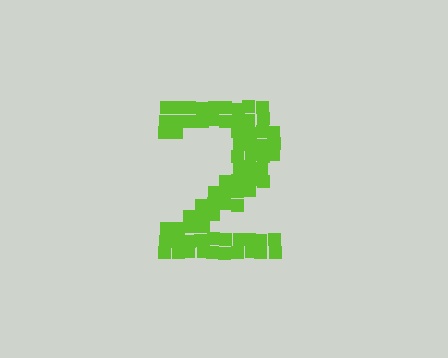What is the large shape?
The large shape is the digit 2.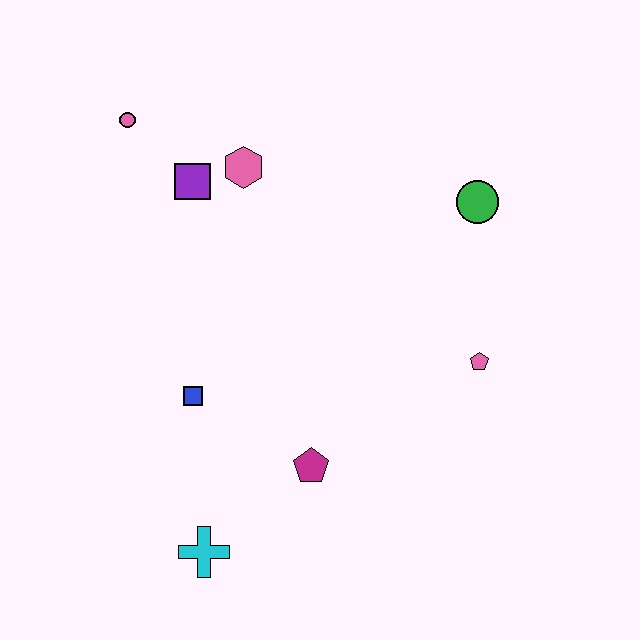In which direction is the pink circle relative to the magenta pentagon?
The pink circle is above the magenta pentagon.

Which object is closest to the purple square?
The pink hexagon is closest to the purple square.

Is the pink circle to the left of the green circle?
Yes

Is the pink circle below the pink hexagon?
No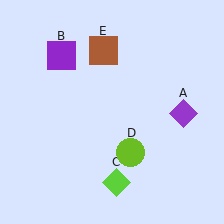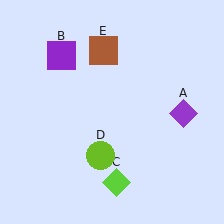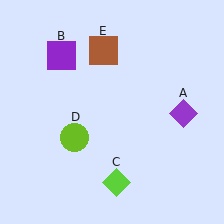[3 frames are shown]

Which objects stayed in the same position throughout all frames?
Purple diamond (object A) and purple square (object B) and lime diamond (object C) and brown square (object E) remained stationary.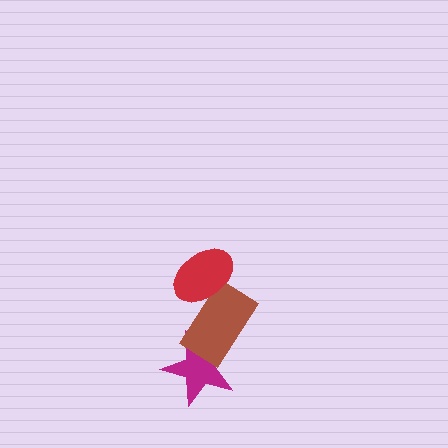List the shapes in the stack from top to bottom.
From top to bottom: the red ellipse, the brown rectangle, the magenta star.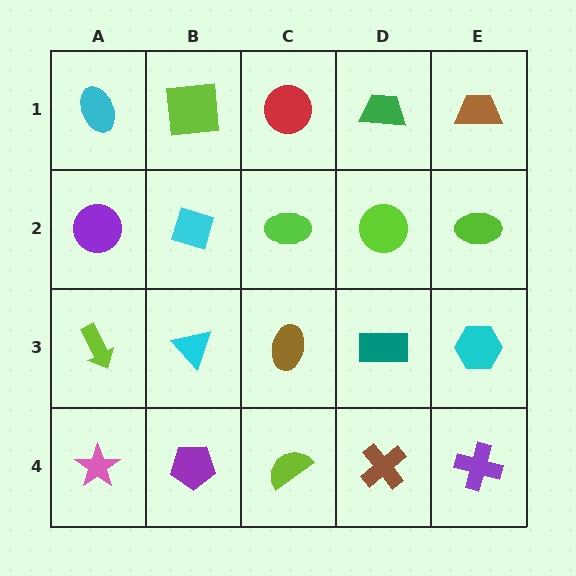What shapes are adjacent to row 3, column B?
A cyan diamond (row 2, column B), a purple pentagon (row 4, column B), a lime arrow (row 3, column A), a brown ellipse (row 3, column C).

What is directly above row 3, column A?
A purple circle.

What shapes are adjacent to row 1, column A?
A purple circle (row 2, column A), a lime square (row 1, column B).